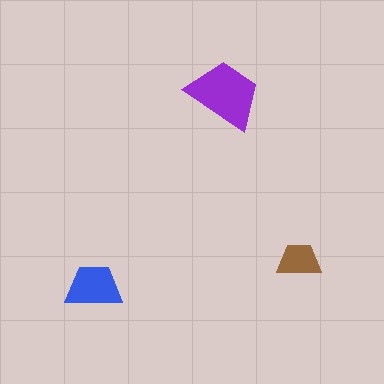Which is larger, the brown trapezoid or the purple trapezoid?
The purple one.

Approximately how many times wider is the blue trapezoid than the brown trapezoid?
About 1.5 times wider.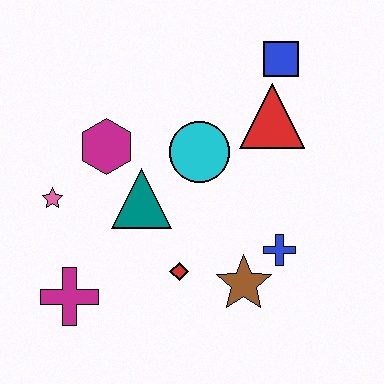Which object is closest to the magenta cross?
The pink star is closest to the magenta cross.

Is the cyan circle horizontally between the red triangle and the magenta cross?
Yes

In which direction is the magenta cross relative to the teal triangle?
The magenta cross is below the teal triangle.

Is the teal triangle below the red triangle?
Yes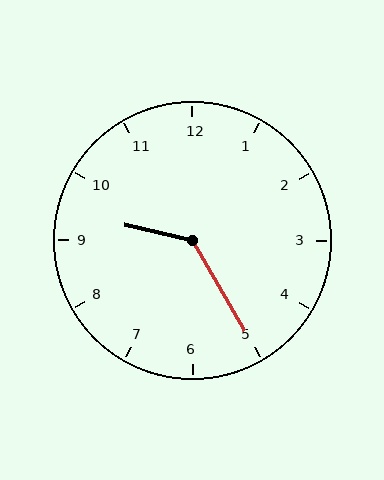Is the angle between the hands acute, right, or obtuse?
It is obtuse.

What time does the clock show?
9:25.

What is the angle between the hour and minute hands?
Approximately 132 degrees.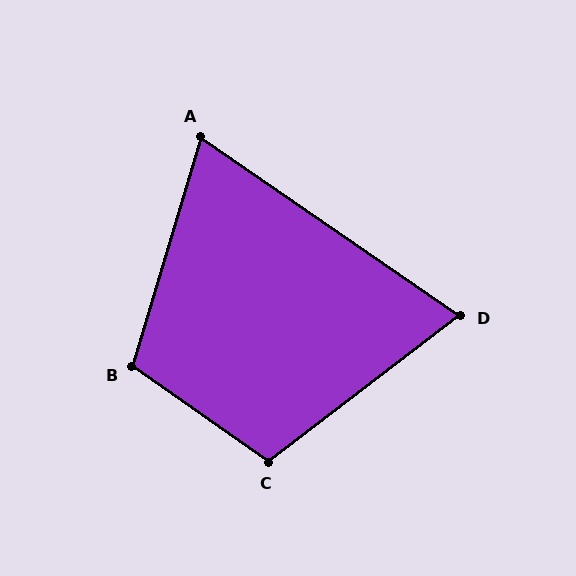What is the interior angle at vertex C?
Approximately 108 degrees (obtuse).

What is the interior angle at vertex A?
Approximately 72 degrees (acute).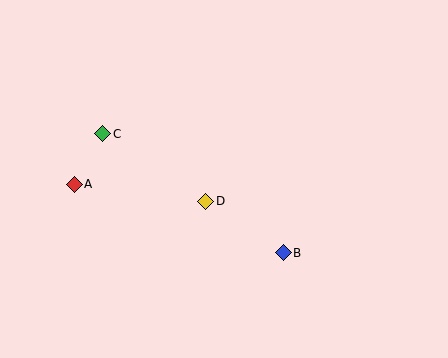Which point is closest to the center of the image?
Point D at (205, 201) is closest to the center.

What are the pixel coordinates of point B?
Point B is at (283, 253).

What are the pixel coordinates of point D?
Point D is at (205, 201).